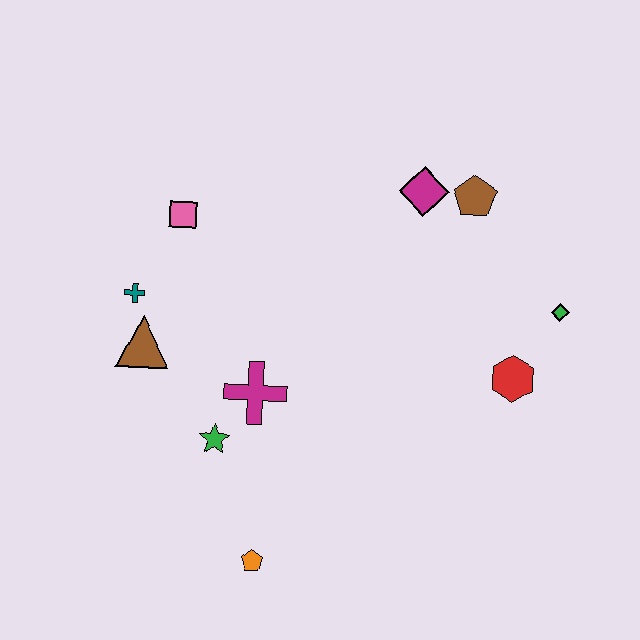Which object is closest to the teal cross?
The brown triangle is closest to the teal cross.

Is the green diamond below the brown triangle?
No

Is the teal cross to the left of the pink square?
Yes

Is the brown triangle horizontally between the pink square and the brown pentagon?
No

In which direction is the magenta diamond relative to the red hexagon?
The magenta diamond is above the red hexagon.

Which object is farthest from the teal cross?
The green diamond is farthest from the teal cross.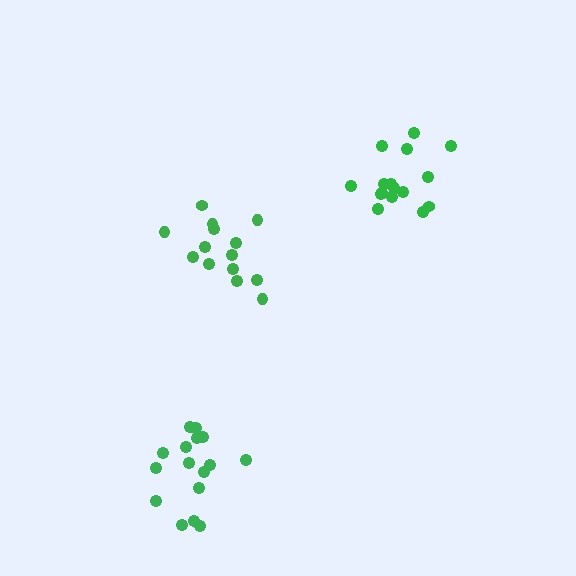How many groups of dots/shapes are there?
There are 3 groups.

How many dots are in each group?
Group 1: 16 dots, Group 2: 14 dots, Group 3: 16 dots (46 total).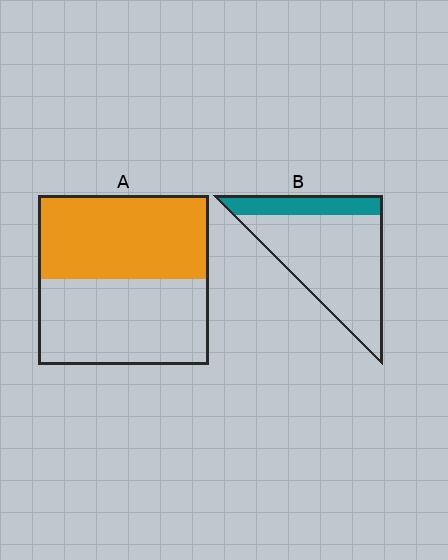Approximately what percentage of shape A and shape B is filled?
A is approximately 50% and B is approximately 20%.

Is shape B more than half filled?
No.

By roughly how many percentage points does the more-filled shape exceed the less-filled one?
By roughly 25 percentage points (A over B).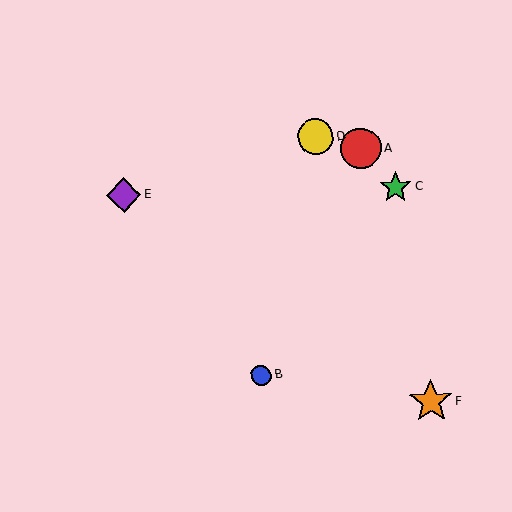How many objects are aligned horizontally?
2 objects (C, E) are aligned horizontally.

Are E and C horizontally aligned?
Yes, both are at y≈195.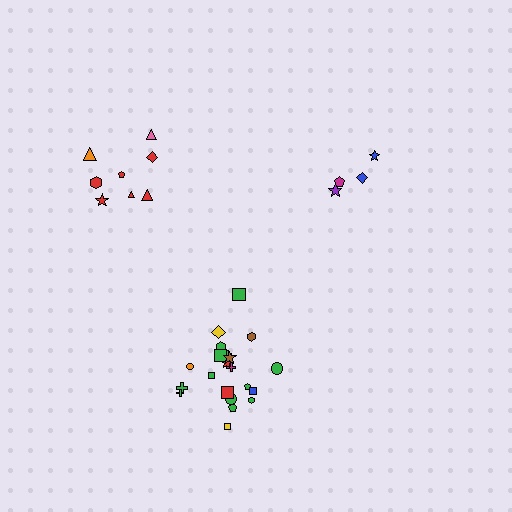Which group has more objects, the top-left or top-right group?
The top-left group.